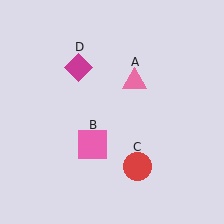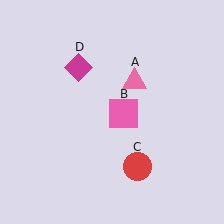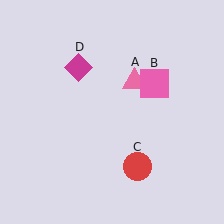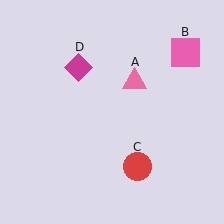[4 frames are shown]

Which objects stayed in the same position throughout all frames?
Pink triangle (object A) and red circle (object C) and magenta diamond (object D) remained stationary.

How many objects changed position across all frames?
1 object changed position: pink square (object B).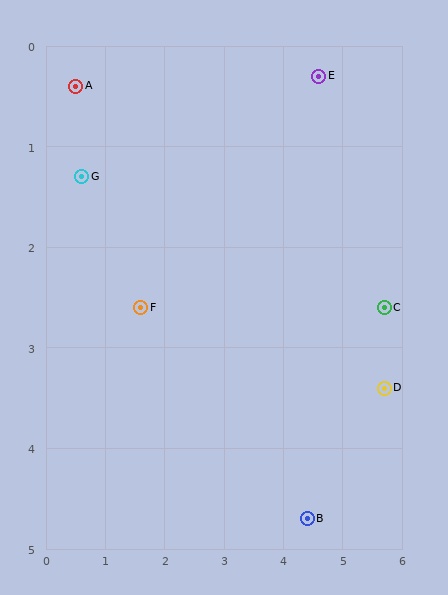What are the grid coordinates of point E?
Point E is at approximately (4.6, 0.3).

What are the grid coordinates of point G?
Point G is at approximately (0.6, 1.3).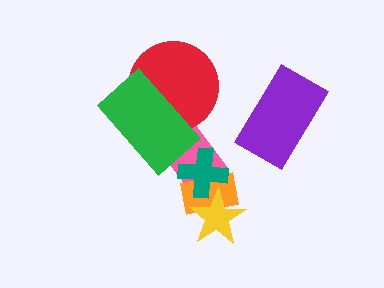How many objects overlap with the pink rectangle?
4 objects overlap with the pink rectangle.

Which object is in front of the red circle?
The green rectangle is in front of the red circle.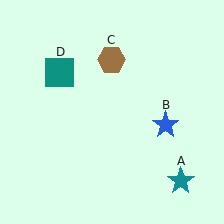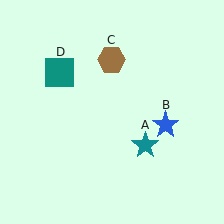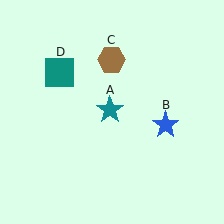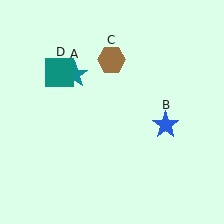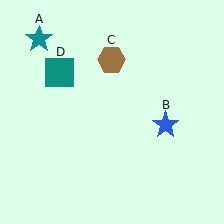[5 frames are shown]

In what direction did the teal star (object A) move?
The teal star (object A) moved up and to the left.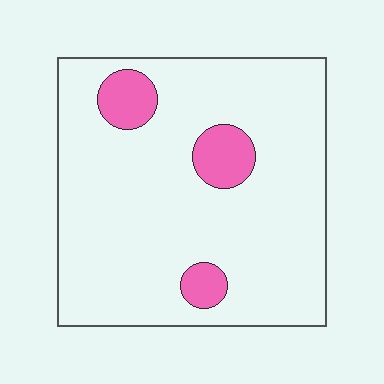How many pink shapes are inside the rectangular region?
3.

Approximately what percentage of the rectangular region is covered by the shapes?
Approximately 10%.